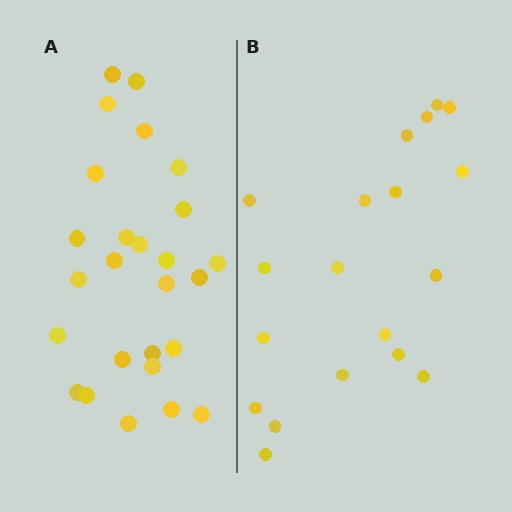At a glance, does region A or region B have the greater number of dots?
Region A (the left region) has more dots.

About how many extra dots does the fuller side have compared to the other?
Region A has roughly 8 or so more dots than region B.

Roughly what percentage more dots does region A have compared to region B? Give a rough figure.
About 35% more.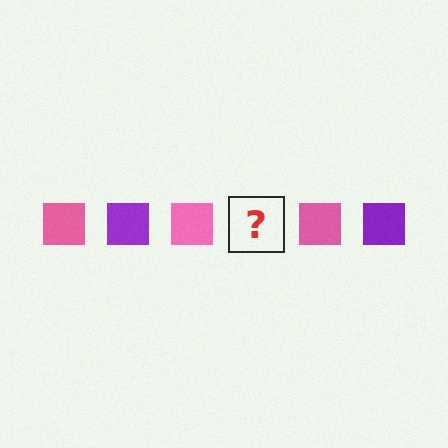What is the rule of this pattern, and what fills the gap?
The rule is that the pattern cycles through pink, purple squares. The gap should be filled with a purple square.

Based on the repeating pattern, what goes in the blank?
The blank should be a purple square.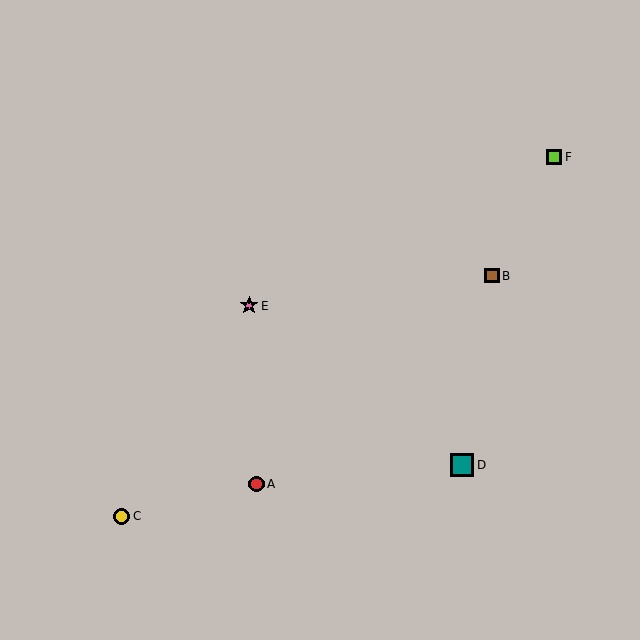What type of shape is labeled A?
Shape A is a red circle.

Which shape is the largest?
The teal square (labeled D) is the largest.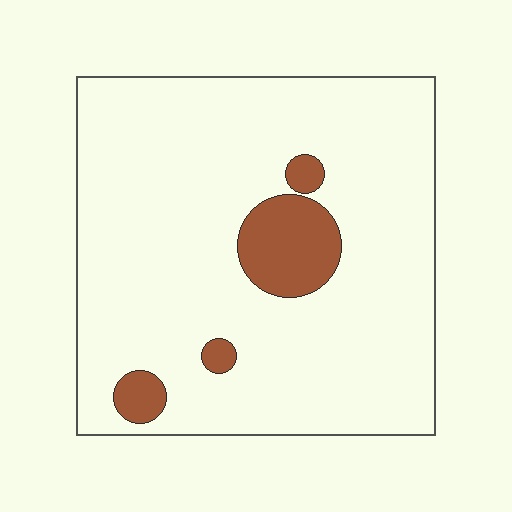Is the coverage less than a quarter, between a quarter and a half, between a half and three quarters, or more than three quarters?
Less than a quarter.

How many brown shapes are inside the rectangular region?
4.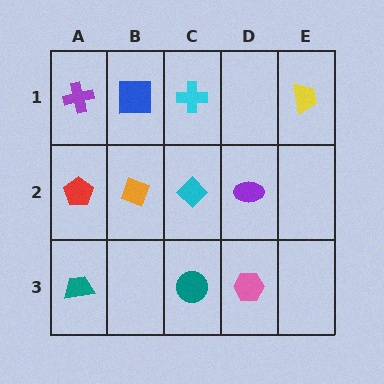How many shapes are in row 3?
3 shapes.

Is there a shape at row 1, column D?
No, that cell is empty.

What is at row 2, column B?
An orange diamond.